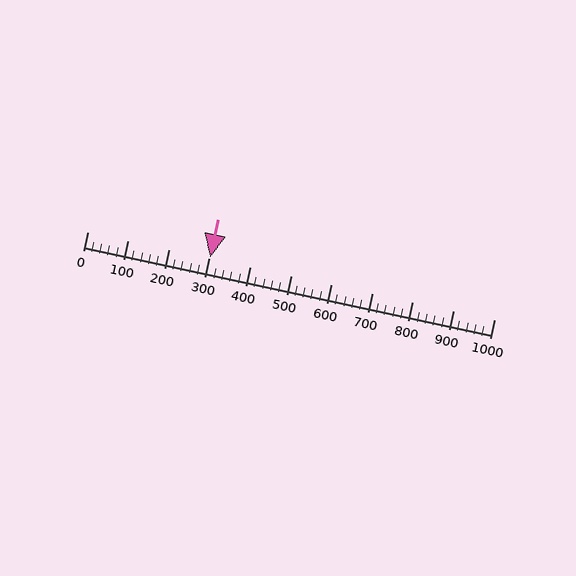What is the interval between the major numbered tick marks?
The major tick marks are spaced 100 units apart.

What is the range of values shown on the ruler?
The ruler shows values from 0 to 1000.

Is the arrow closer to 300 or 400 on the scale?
The arrow is closer to 300.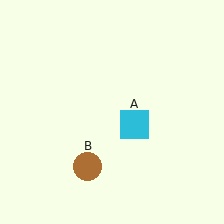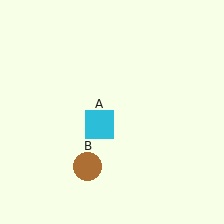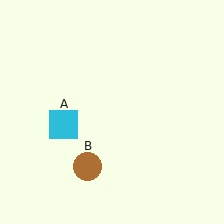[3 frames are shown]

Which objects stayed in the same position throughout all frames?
Brown circle (object B) remained stationary.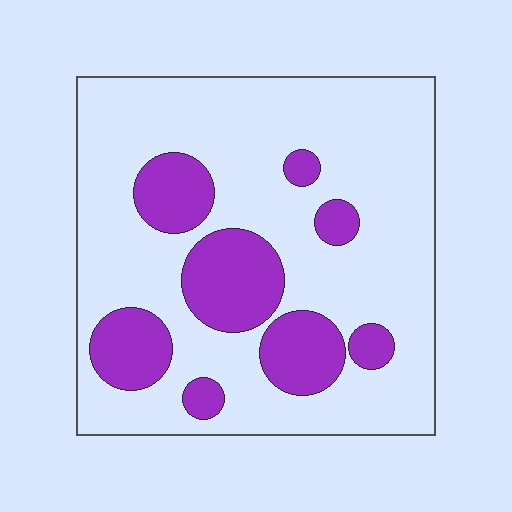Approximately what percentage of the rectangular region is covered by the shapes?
Approximately 25%.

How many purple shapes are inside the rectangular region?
8.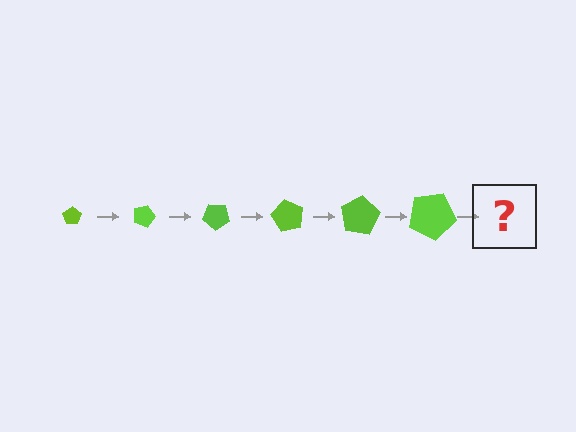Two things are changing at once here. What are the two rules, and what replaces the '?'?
The two rules are that the pentagon grows larger each step and it rotates 20 degrees each step. The '?' should be a pentagon, larger than the previous one and rotated 120 degrees from the start.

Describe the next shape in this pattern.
It should be a pentagon, larger than the previous one and rotated 120 degrees from the start.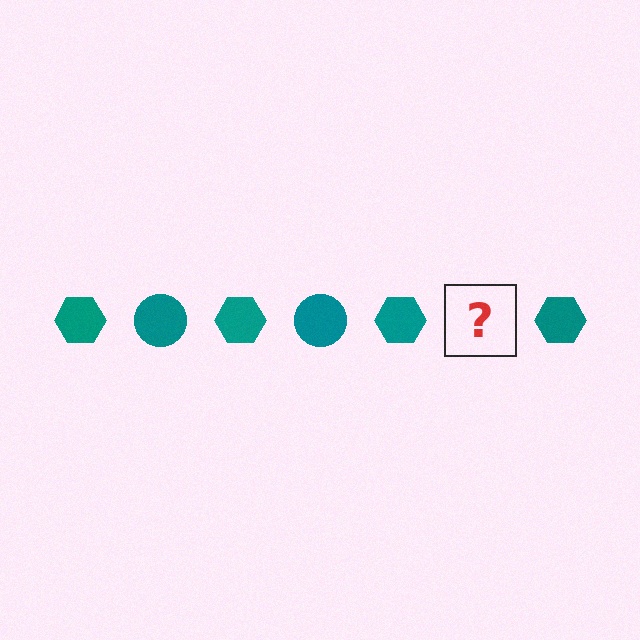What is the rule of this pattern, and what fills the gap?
The rule is that the pattern cycles through hexagon, circle shapes in teal. The gap should be filled with a teal circle.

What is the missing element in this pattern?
The missing element is a teal circle.